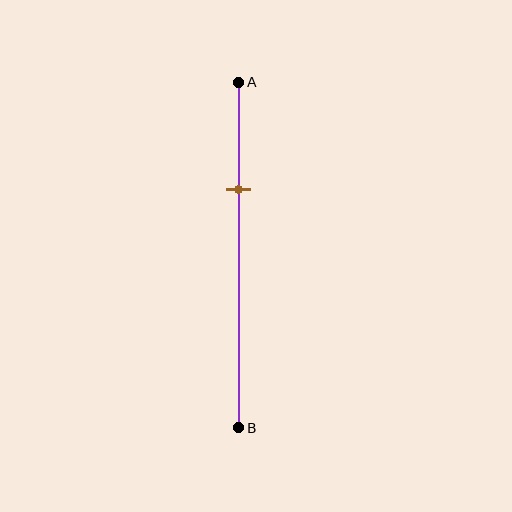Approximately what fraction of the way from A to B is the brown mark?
The brown mark is approximately 30% of the way from A to B.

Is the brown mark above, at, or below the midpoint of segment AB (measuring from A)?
The brown mark is above the midpoint of segment AB.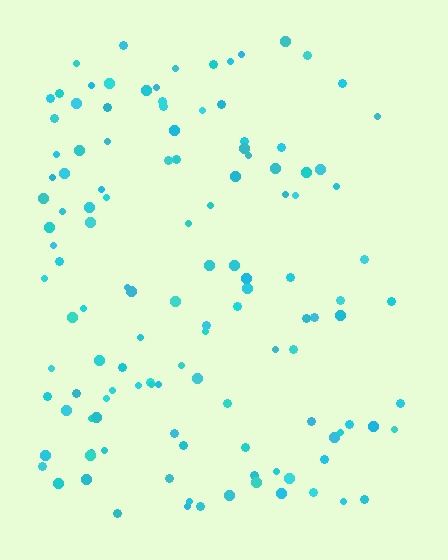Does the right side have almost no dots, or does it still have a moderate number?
Still a moderate number, just noticeably fewer than the left.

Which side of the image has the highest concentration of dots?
The left.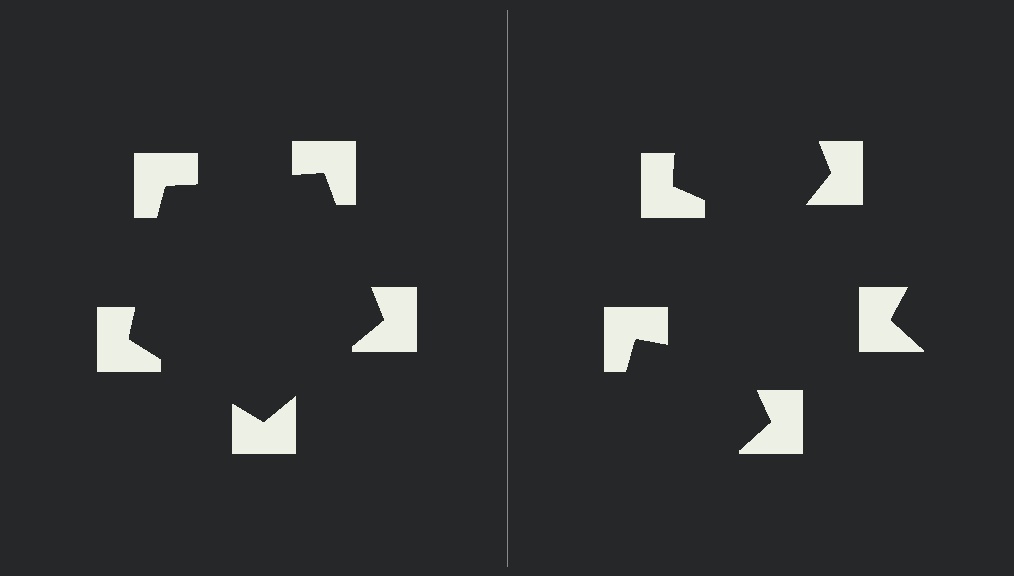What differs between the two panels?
The notched squares are positioned identically on both sides; only the wedge orientations differ. On the left they align to a pentagon; on the right they are misaligned.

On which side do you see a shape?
An illusory pentagon appears on the left side. On the right side the wedge cuts are rotated, so no coherent shape forms.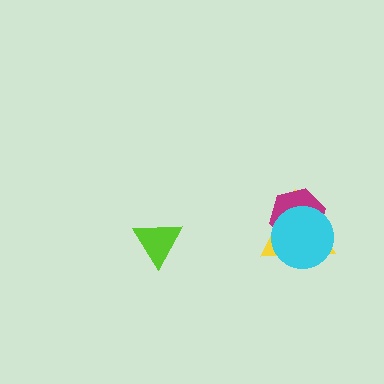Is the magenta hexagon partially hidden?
Yes, it is partially covered by another shape.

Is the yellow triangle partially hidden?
Yes, it is partially covered by another shape.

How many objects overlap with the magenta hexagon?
2 objects overlap with the magenta hexagon.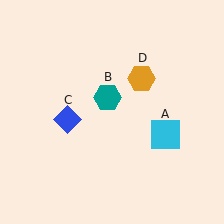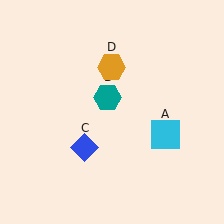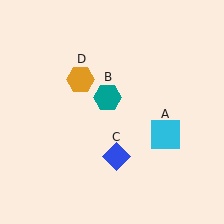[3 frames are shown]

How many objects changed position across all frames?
2 objects changed position: blue diamond (object C), orange hexagon (object D).